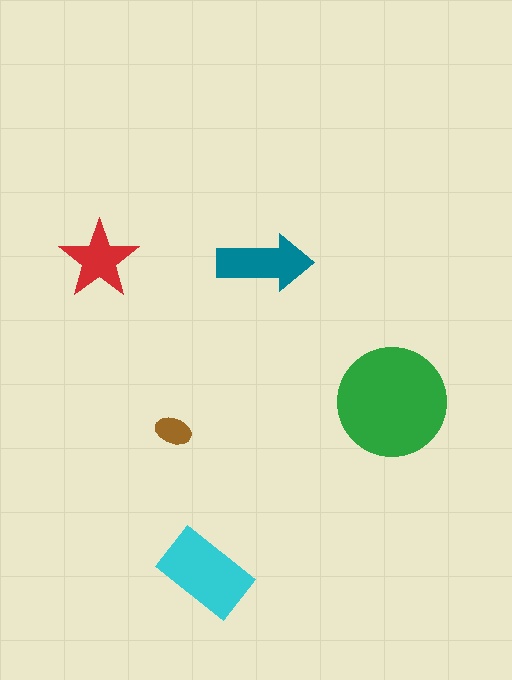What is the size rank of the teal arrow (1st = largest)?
3rd.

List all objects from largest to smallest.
The green circle, the cyan rectangle, the teal arrow, the red star, the brown ellipse.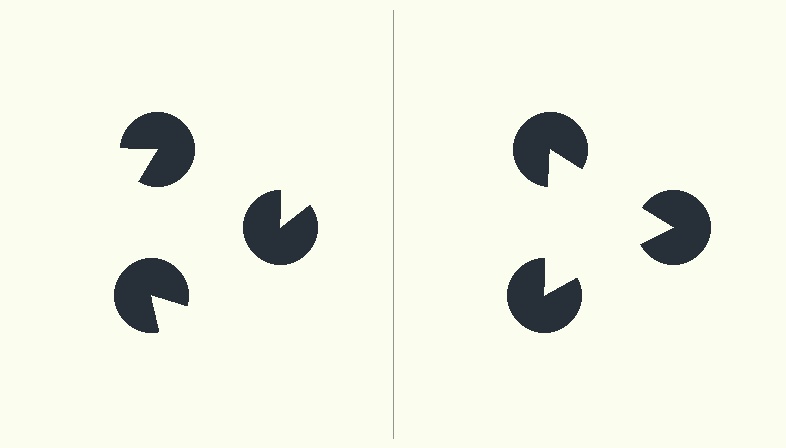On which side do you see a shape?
An illusory triangle appears on the right side. On the left side the wedge cuts are rotated, so no coherent shape forms.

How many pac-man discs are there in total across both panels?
6 — 3 on each side.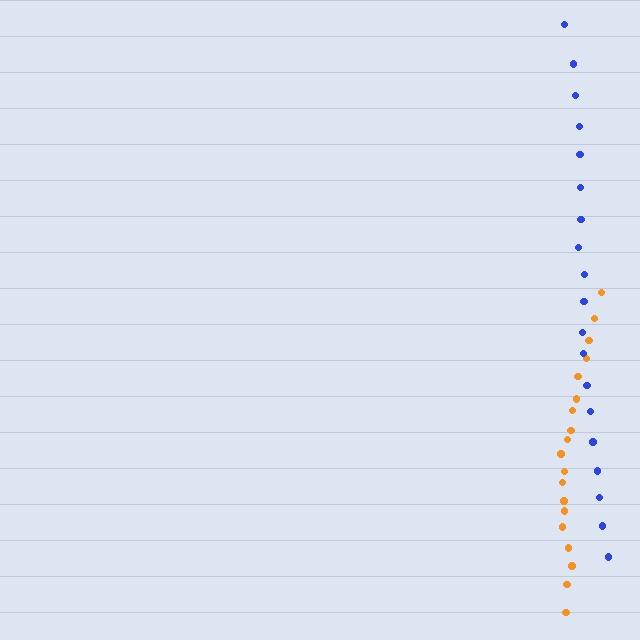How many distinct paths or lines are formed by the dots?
There are 2 distinct paths.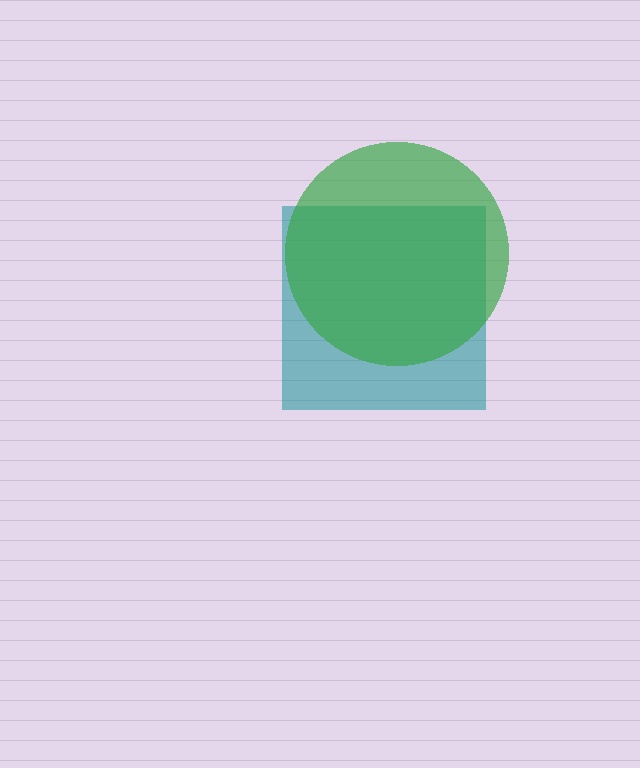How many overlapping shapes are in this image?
There are 2 overlapping shapes in the image.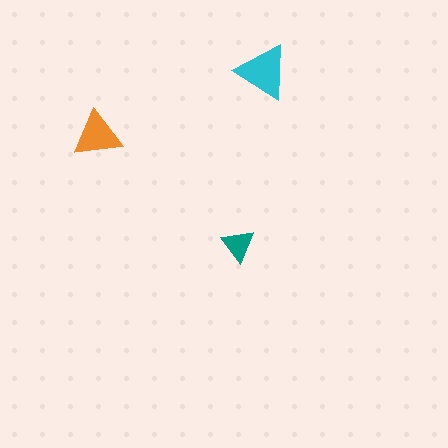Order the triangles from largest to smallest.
the cyan one, the orange one, the teal one.